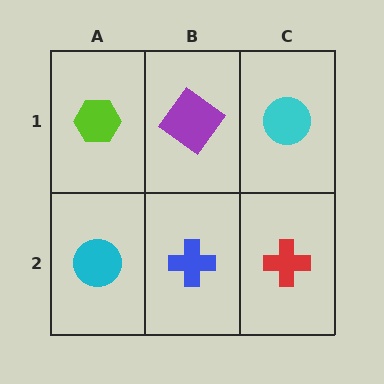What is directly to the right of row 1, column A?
A purple diamond.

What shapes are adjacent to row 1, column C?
A red cross (row 2, column C), a purple diamond (row 1, column B).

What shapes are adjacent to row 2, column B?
A purple diamond (row 1, column B), a cyan circle (row 2, column A), a red cross (row 2, column C).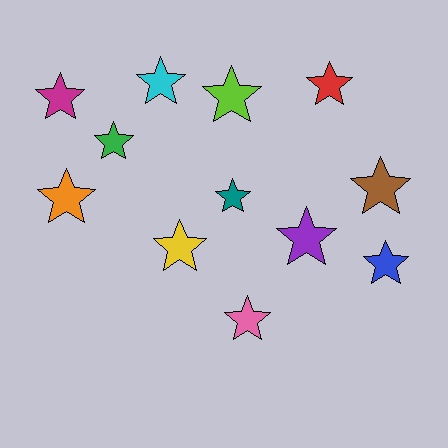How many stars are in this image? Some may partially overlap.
There are 12 stars.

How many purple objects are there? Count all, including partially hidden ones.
There is 1 purple object.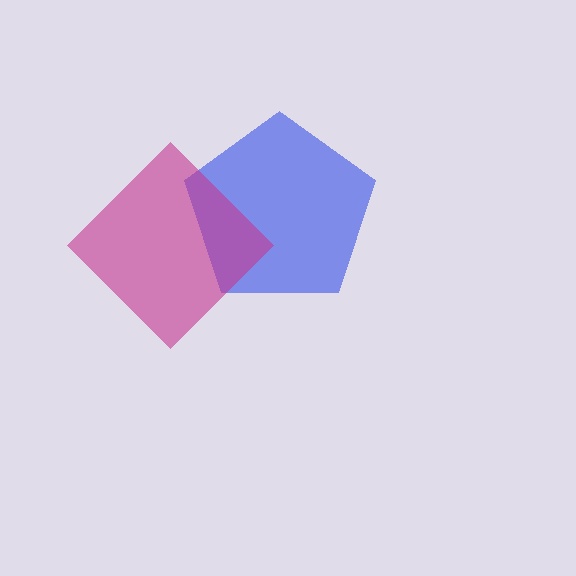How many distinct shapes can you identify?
There are 2 distinct shapes: a blue pentagon, a magenta diamond.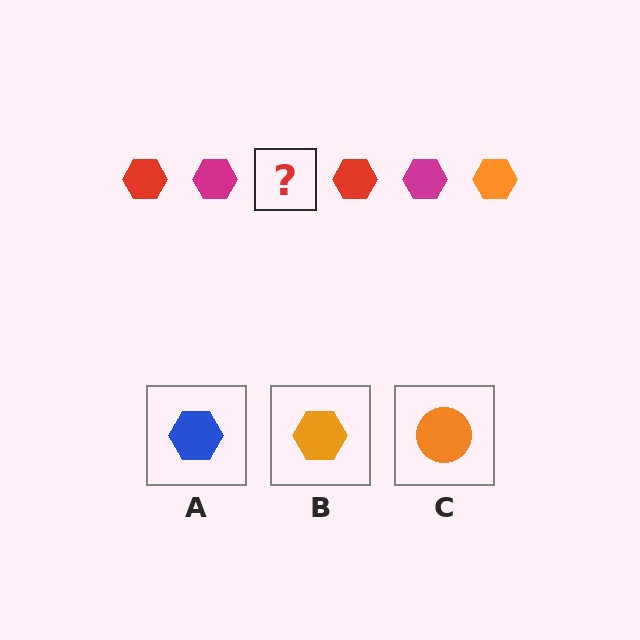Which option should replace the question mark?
Option B.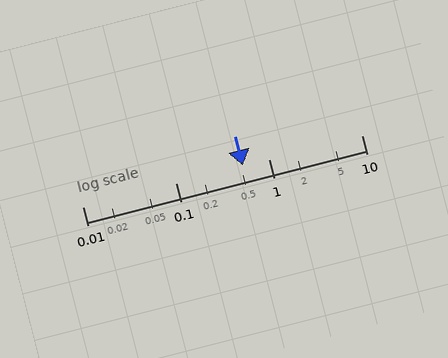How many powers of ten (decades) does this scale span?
The scale spans 3 decades, from 0.01 to 10.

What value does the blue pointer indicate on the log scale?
The pointer indicates approximately 0.53.